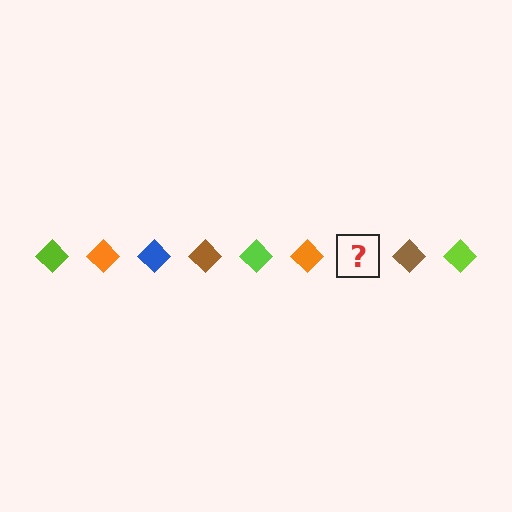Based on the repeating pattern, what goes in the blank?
The blank should be a blue diamond.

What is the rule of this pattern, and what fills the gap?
The rule is that the pattern cycles through lime, orange, blue, brown diamonds. The gap should be filled with a blue diamond.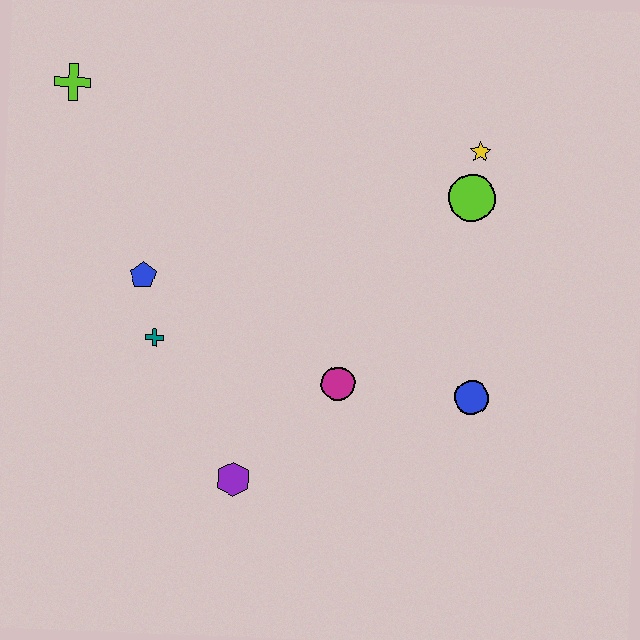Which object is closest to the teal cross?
The blue pentagon is closest to the teal cross.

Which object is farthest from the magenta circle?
The lime cross is farthest from the magenta circle.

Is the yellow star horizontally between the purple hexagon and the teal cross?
No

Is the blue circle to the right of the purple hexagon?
Yes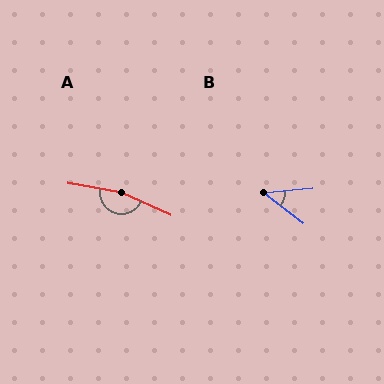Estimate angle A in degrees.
Approximately 166 degrees.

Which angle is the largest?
A, at approximately 166 degrees.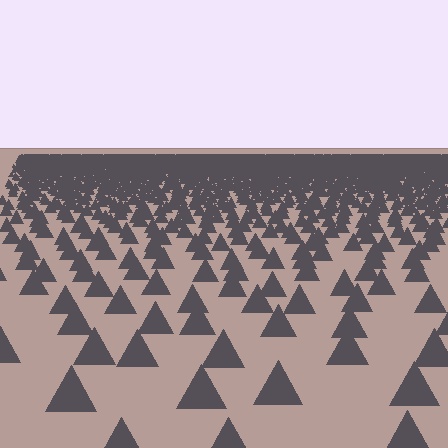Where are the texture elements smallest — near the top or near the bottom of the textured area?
Near the top.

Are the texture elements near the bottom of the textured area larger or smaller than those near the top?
Larger. Near the bottom, elements are closer to the viewer and appear at a bigger on-screen size.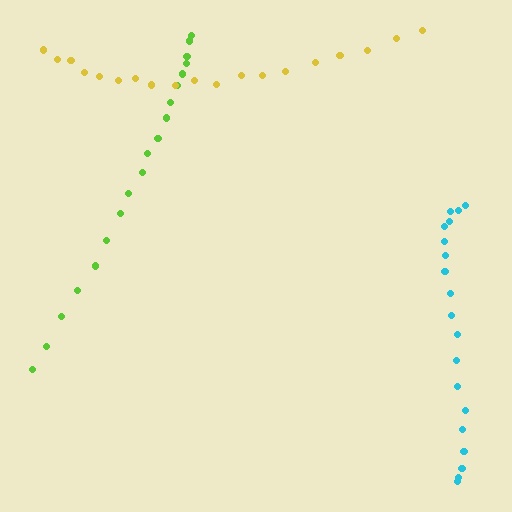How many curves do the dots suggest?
There are 3 distinct paths.